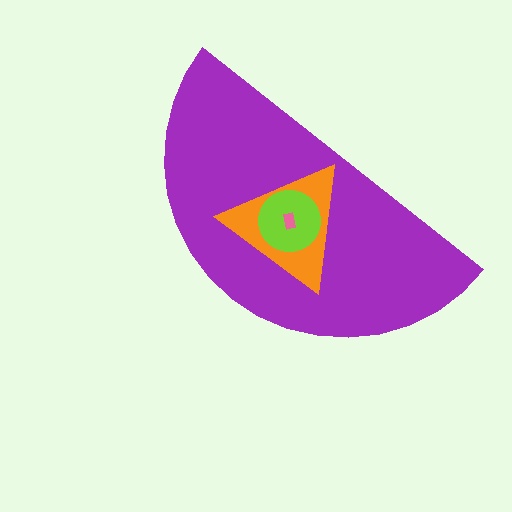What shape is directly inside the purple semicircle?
The orange triangle.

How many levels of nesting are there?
4.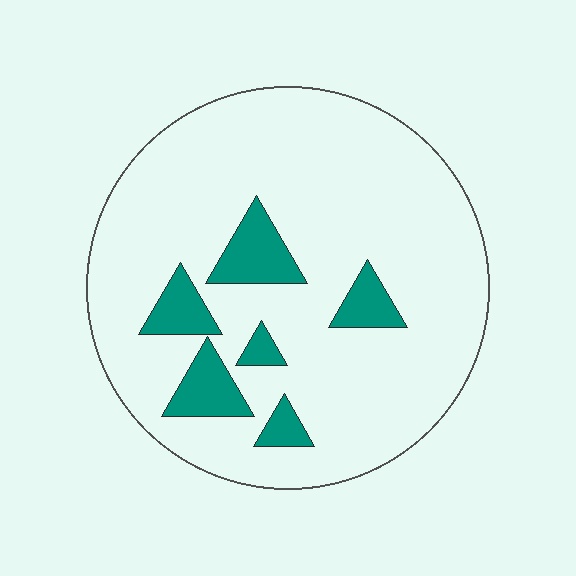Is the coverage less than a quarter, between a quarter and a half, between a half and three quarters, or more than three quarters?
Less than a quarter.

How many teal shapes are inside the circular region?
6.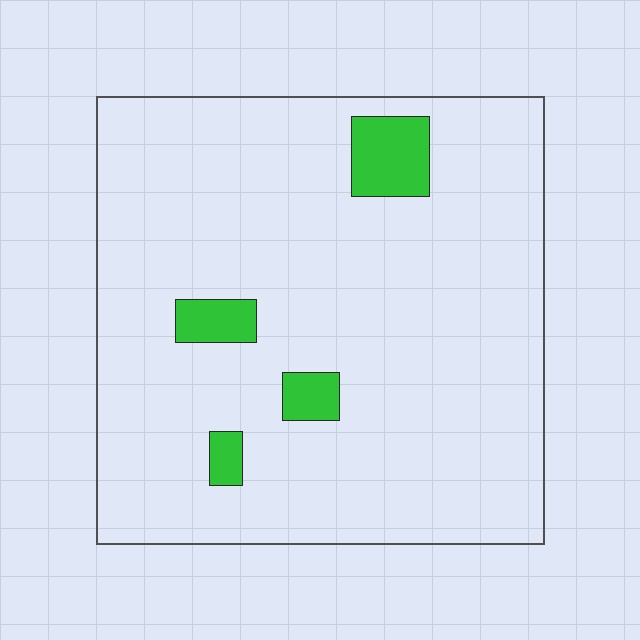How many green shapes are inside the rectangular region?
4.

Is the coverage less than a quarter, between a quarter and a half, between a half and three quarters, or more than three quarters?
Less than a quarter.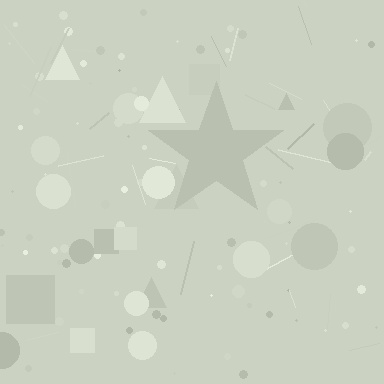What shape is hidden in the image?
A star is hidden in the image.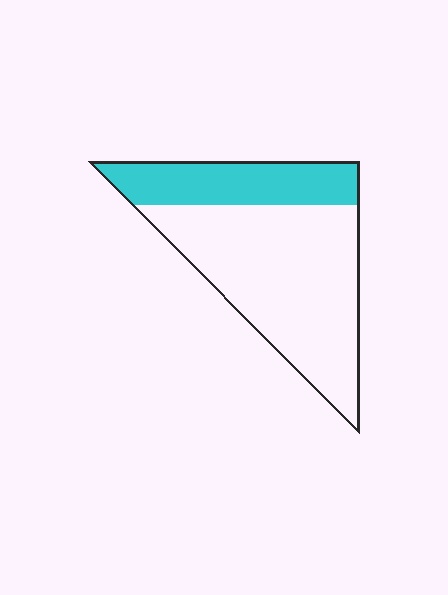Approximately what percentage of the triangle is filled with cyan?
Approximately 30%.